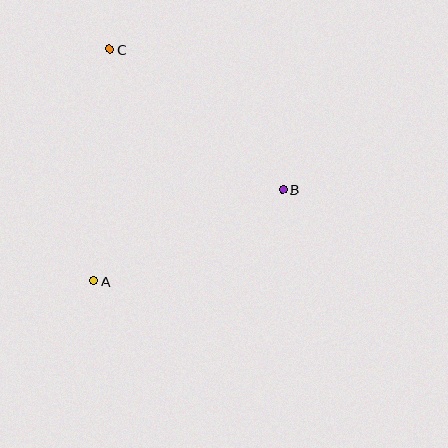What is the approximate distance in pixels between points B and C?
The distance between B and C is approximately 223 pixels.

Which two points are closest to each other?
Points A and B are closest to each other.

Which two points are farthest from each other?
Points A and C are farthest from each other.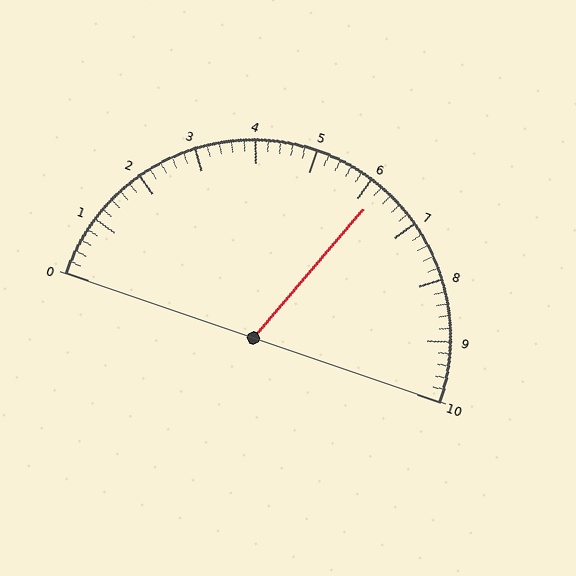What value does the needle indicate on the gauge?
The needle indicates approximately 6.2.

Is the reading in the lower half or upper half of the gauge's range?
The reading is in the upper half of the range (0 to 10).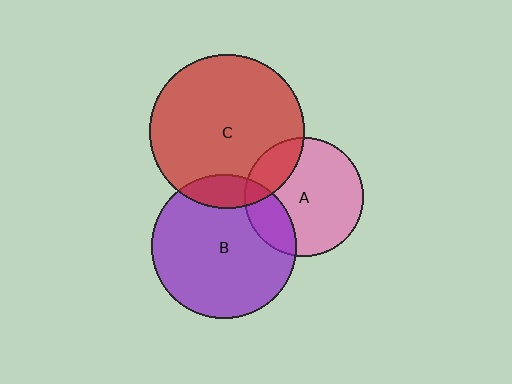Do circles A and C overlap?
Yes.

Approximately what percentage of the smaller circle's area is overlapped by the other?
Approximately 20%.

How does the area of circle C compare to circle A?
Approximately 1.7 times.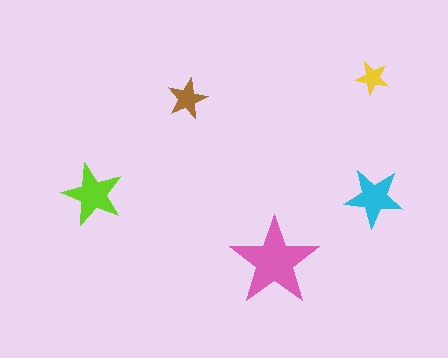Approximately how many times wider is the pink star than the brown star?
About 2 times wider.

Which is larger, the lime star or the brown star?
The lime one.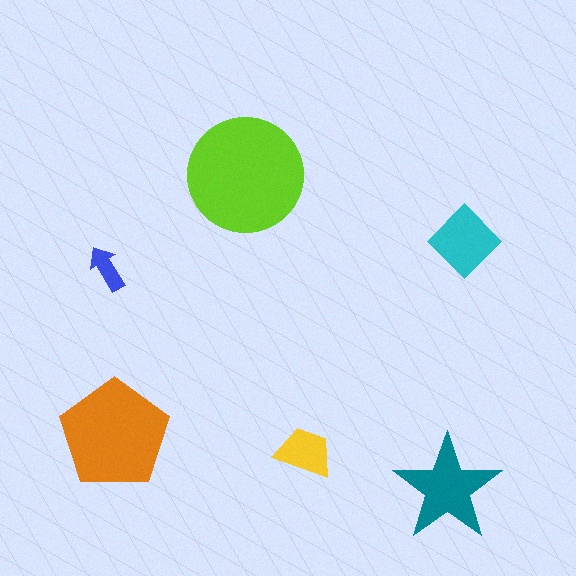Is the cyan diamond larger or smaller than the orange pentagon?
Smaller.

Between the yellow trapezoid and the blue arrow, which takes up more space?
The yellow trapezoid.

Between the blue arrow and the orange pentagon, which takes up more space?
The orange pentagon.